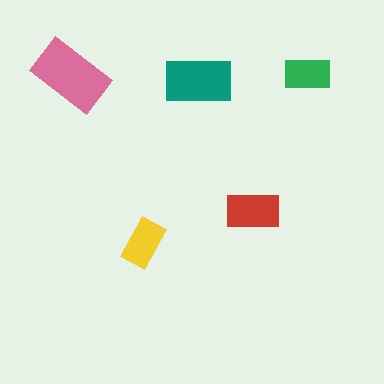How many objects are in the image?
There are 5 objects in the image.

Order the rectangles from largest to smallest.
the pink one, the teal one, the red one, the yellow one, the green one.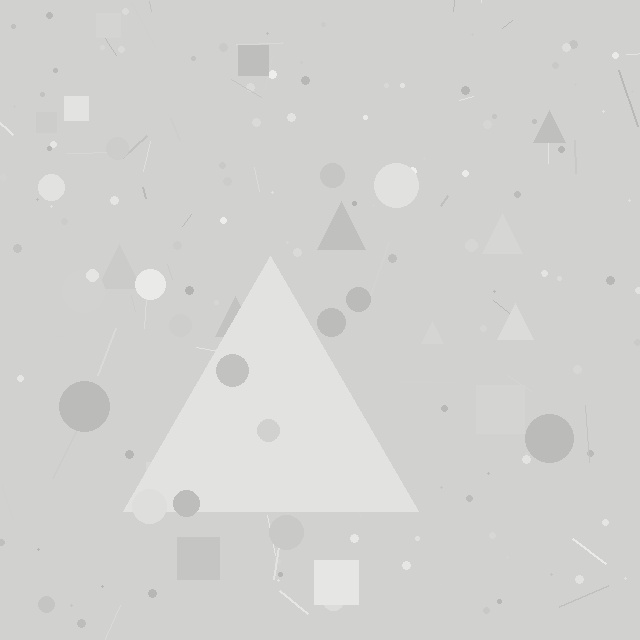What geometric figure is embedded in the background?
A triangle is embedded in the background.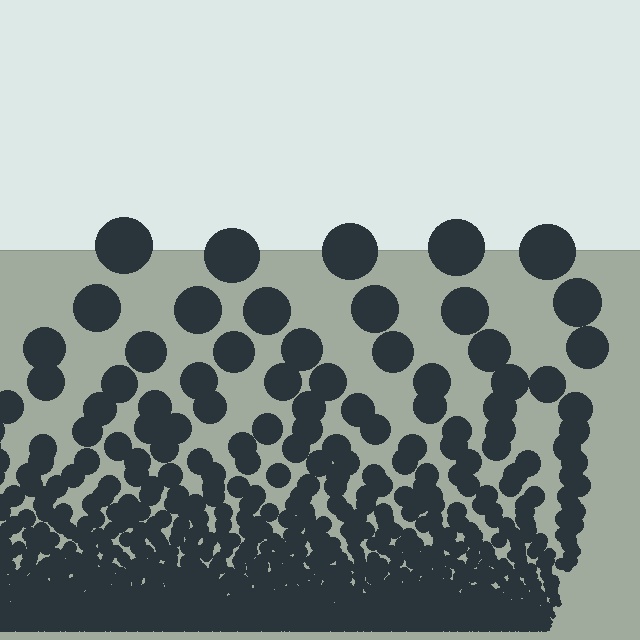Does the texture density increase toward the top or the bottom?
Density increases toward the bottom.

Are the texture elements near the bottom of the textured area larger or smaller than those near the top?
Smaller. The gradient is inverted — elements near the bottom are smaller and denser.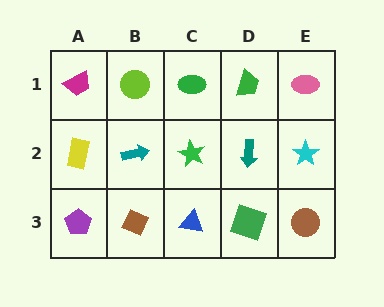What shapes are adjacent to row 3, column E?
A cyan star (row 2, column E), a green square (row 3, column D).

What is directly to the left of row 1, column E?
A green trapezoid.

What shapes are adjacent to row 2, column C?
A green ellipse (row 1, column C), a blue triangle (row 3, column C), a teal arrow (row 2, column B), a teal arrow (row 2, column D).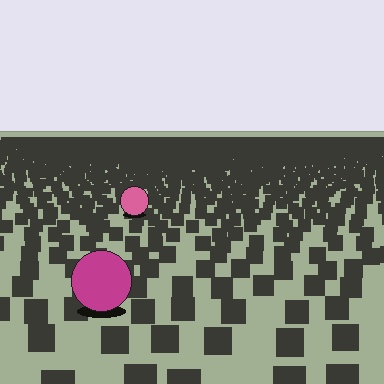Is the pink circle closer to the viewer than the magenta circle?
No. The magenta circle is closer — you can tell from the texture gradient: the ground texture is coarser near it.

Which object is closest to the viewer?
The magenta circle is closest. The texture marks near it are larger and more spread out.